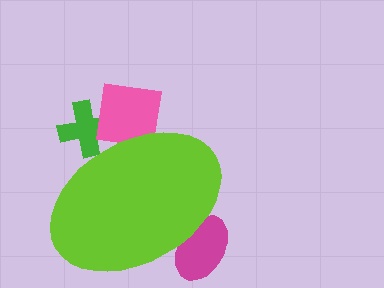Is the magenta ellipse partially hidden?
Yes, the magenta ellipse is partially hidden behind the lime ellipse.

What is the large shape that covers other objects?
A lime ellipse.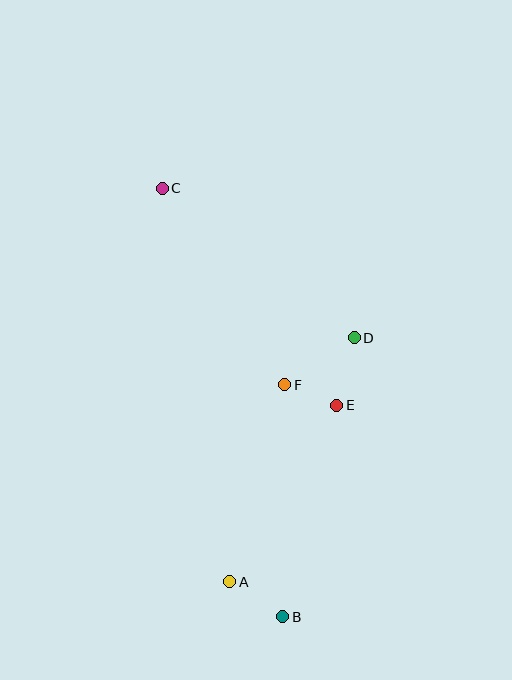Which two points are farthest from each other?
Points B and C are farthest from each other.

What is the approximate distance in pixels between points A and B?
The distance between A and B is approximately 63 pixels.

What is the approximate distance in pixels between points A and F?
The distance between A and F is approximately 205 pixels.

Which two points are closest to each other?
Points E and F are closest to each other.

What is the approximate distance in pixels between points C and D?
The distance between C and D is approximately 243 pixels.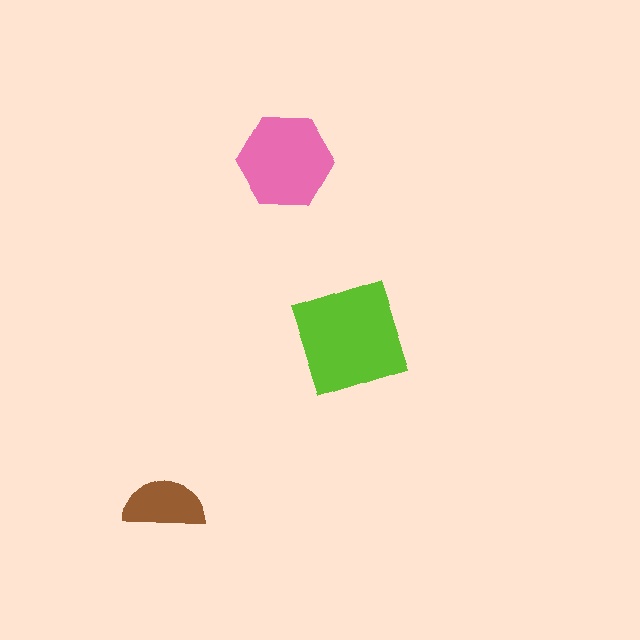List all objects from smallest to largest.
The brown semicircle, the pink hexagon, the lime square.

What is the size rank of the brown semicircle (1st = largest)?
3rd.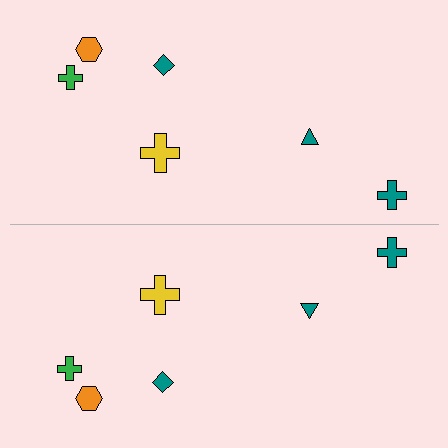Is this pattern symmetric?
Yes, this pattern has bilateral (reflection) symmetry.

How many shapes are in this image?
There are 12 shapes in this image.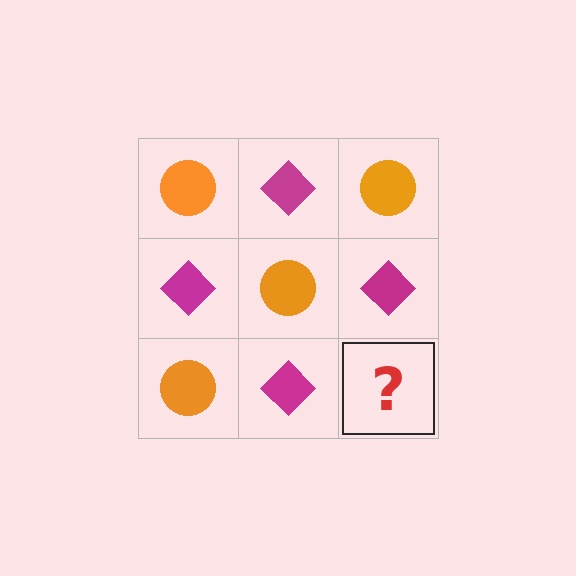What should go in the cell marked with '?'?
The missing cell should contain an orange circle.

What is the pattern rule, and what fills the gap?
The rule is that it alternates orange circle and magenta diamond in a checkerboard pattern. The gap should be filled with an orange circle.